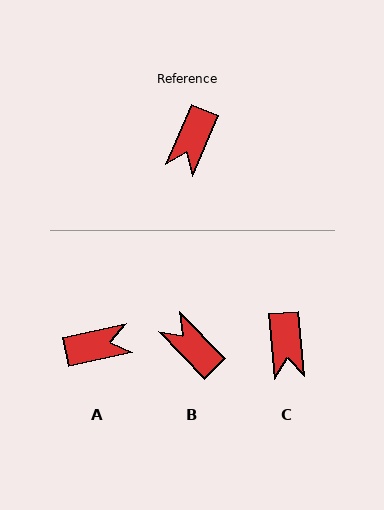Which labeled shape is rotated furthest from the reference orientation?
A, about 125 degrees away.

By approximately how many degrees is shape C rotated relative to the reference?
Approximately 29 degrees counter-clockwise.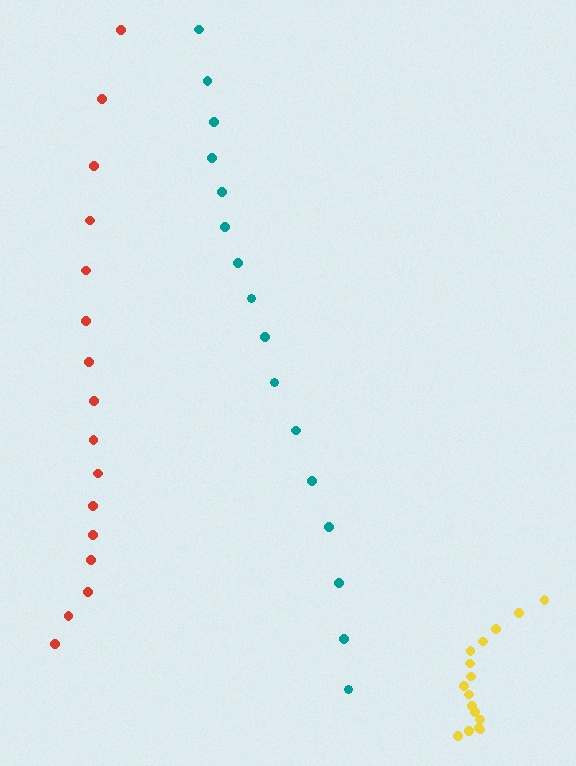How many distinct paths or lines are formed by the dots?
There are 3 distinct paths.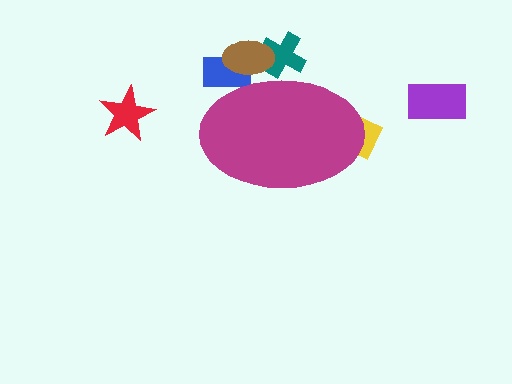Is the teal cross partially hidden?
Yes, the teal cross is partially hidden behind the magenta ellipse.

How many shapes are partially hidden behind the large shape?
4 shapes are partially hidden.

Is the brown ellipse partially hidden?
Yes, the brown ellipse is partially hidden behind the magenta ellipse.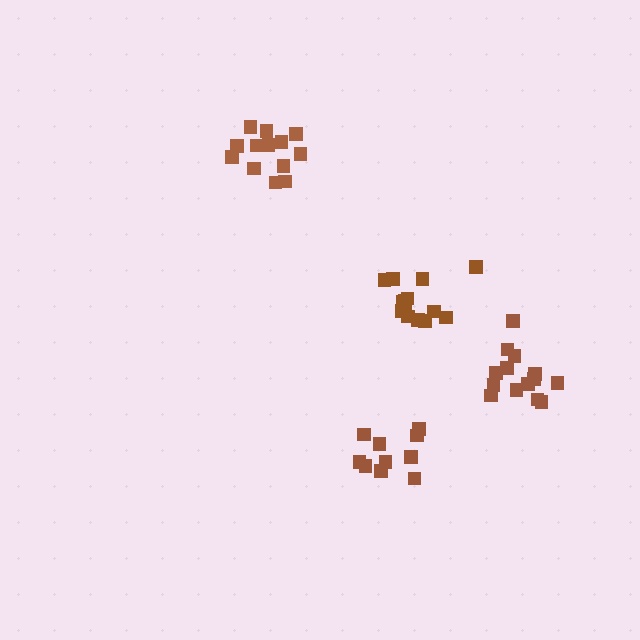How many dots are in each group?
Group 1: 10 dots, Group 2: 13 dots, Group 3: 14 dots, Group 4: 14 dots (51 total).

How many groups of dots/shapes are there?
There are 4 groups.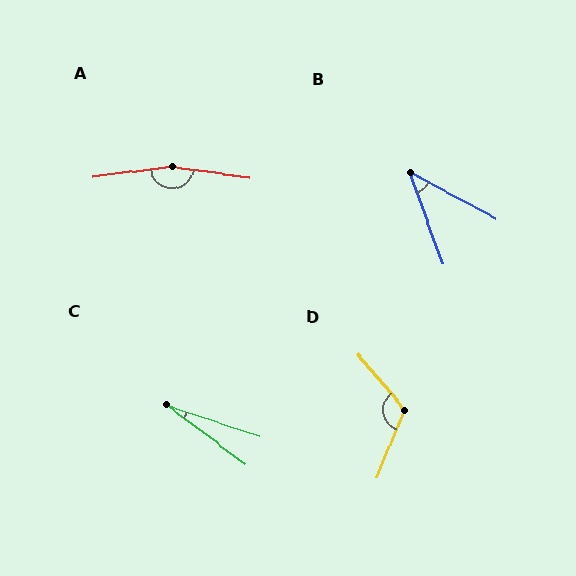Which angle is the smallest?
C, at approximately 19 degrees.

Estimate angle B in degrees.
Approximately 42 degrees.